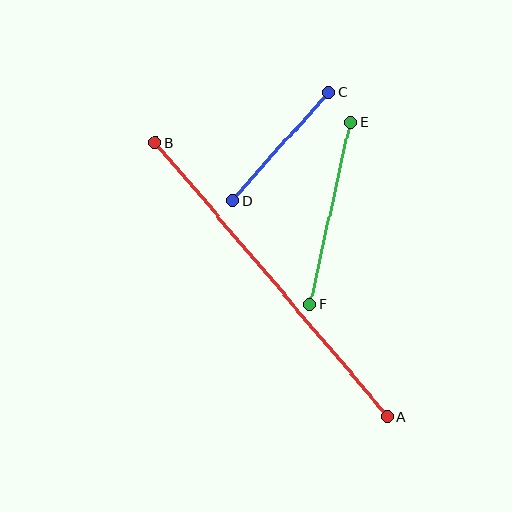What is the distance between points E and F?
The distance is approximately 186 pixels.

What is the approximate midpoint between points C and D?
The midpoint is at approximately (281, 146) pixels.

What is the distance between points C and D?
The distance is approximately 145 pixels.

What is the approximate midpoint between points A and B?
The midpoint is at approximately (271, 279) pixels.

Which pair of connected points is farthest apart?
Points A and B are farthest apart.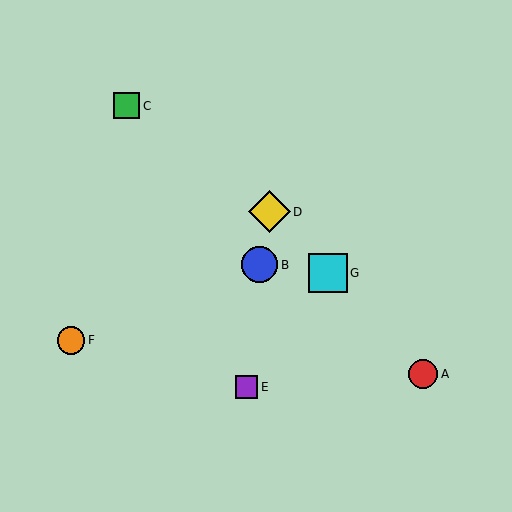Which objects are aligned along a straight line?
Objects A, D, G are aligned along a straight line.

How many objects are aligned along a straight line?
3 objects (A, D, G) are aligned along a straight line.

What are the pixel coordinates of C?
Object C is at (127, 106).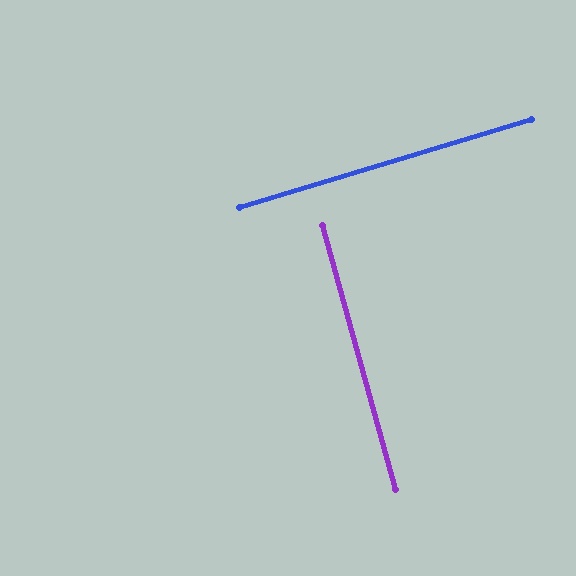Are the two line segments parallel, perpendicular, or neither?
Perpendicular — they meet at approximately 89°.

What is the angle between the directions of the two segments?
Approximately 89 degrees.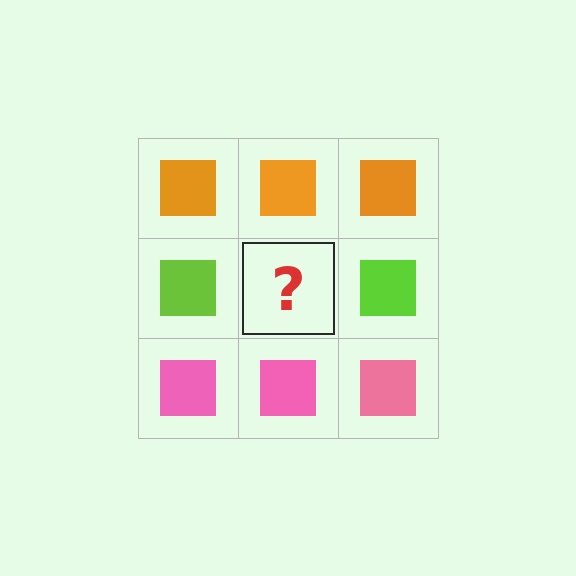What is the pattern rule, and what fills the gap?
The rule is that each row has a consistent color. The gap should be filled with a lime square.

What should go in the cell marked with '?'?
The missing cell should contain a lime square.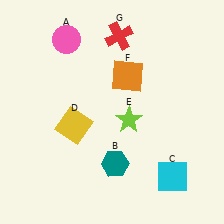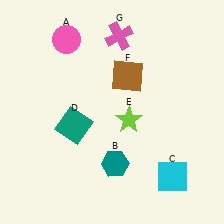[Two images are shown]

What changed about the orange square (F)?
In Image 1, F is orange. In Image 2, it changed to brown.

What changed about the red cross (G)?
In Image 1, G is red. In Image 2, it changed to pink.